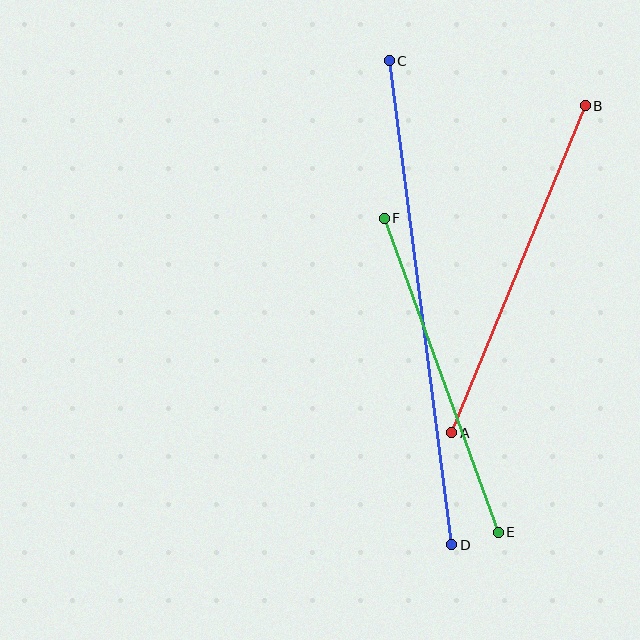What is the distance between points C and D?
The distance is approximately 488 pixels.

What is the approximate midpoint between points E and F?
The midpoint is at approximately (441, 375) pixels.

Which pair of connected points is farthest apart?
Points C and D are farthest apart.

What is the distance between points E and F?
The distance is approximately 334 pixels.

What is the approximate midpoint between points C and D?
The midpoint is at approximately (421, 303) pixels.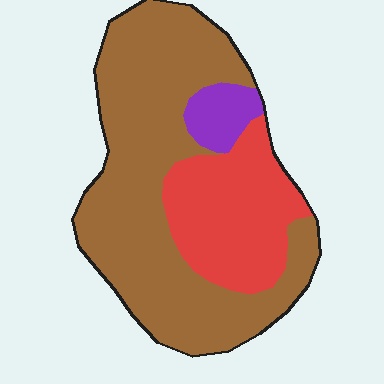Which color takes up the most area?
Brown, at roughly 65%.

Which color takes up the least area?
Purple, at roughly 5%.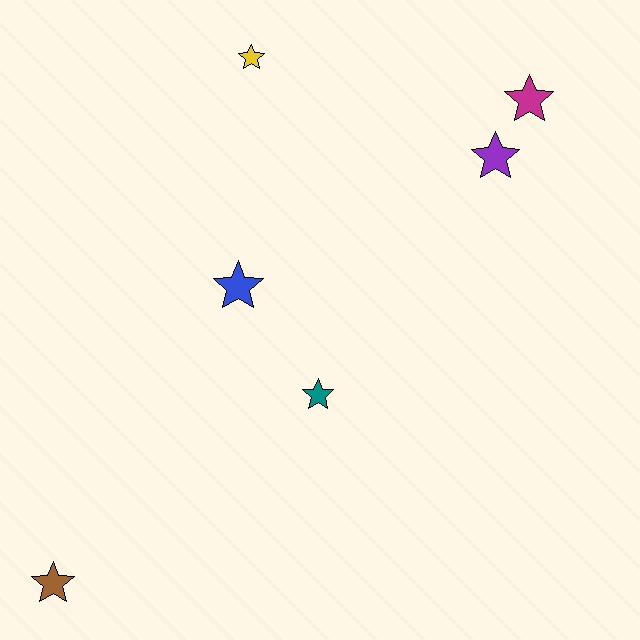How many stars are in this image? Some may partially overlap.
There are 6 stars.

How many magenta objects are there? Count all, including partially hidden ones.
There is 1 magenta object.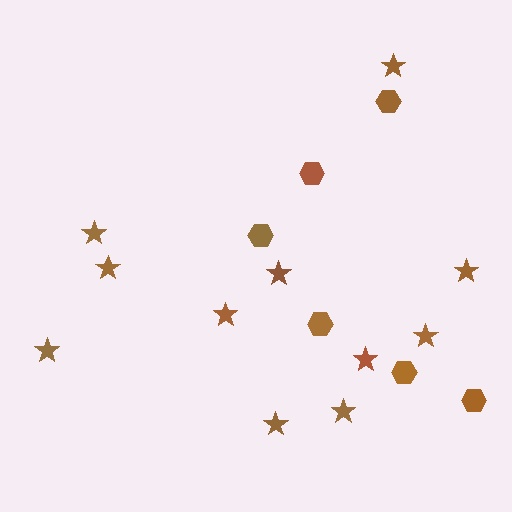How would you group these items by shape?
There are 2 groups: one group of hexagons (6) and one group of stars (11).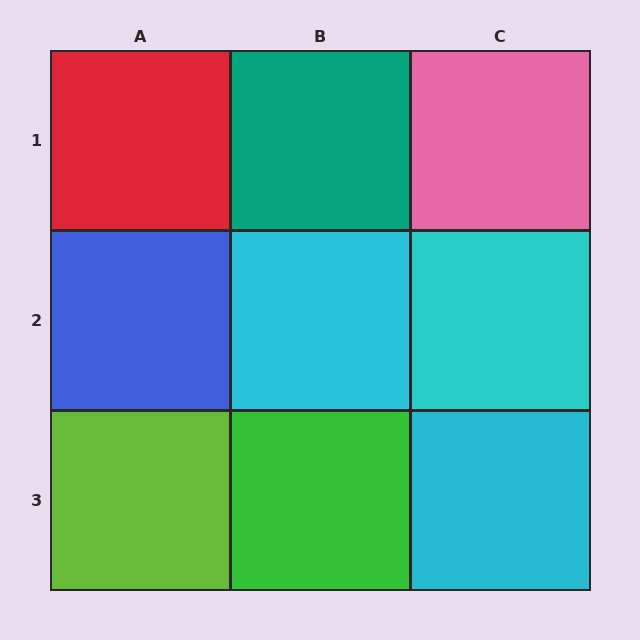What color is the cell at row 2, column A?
Blue.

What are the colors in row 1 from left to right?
Red, teal, pink.